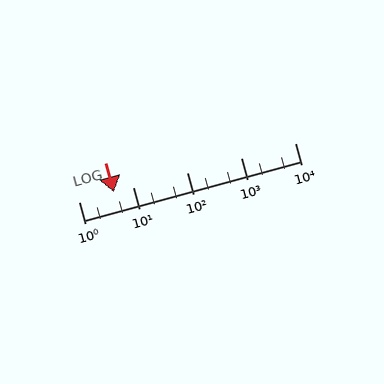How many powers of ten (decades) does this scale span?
The scale spans 4 decades, from 1 to 10000.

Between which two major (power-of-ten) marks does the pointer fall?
The pointer is between 1 and 10.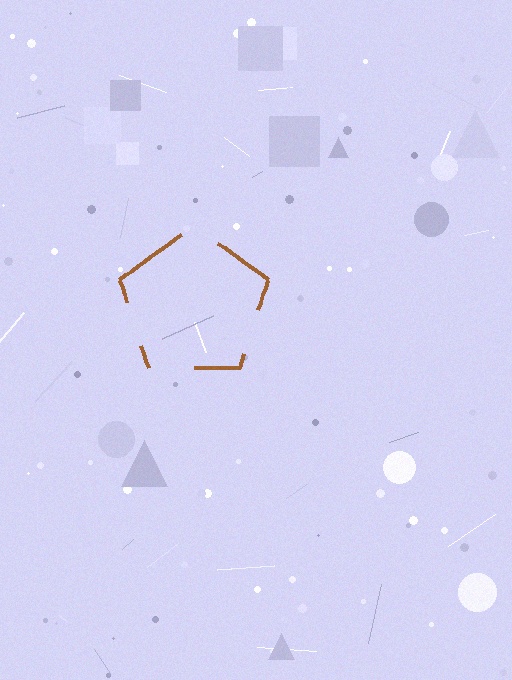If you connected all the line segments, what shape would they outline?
They would outline a pentagon.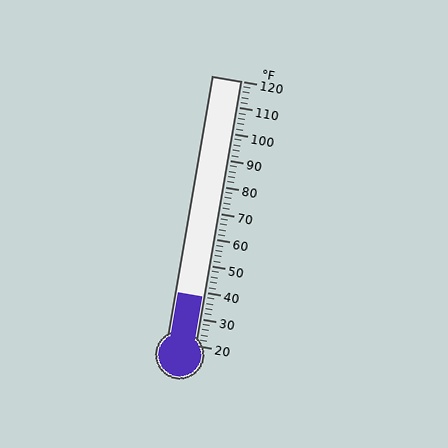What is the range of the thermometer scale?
The thermometer scale ranges from 20°F to 120°F.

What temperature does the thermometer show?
The thermometer shows approximately 38°F.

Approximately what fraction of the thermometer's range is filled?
The thermometer is filled to approximately 20% of its range.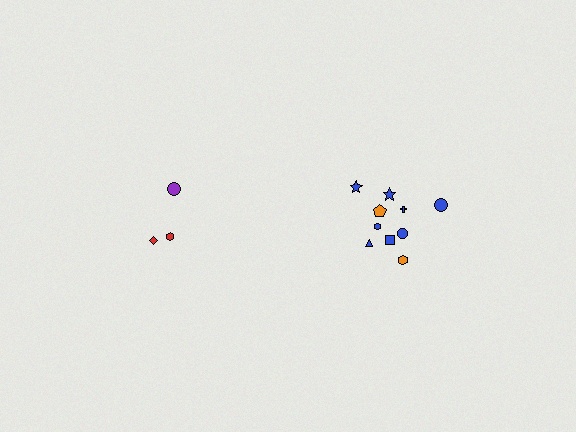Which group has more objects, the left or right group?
The right group.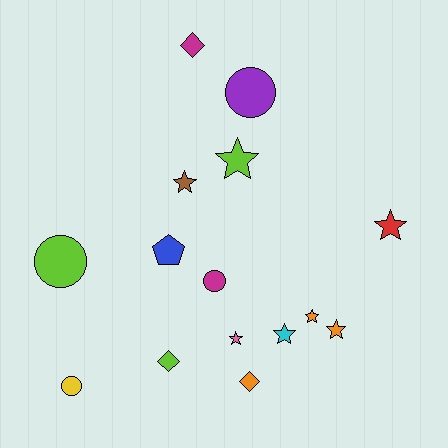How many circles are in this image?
There are 4 circles.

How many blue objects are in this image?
There is 1 blue object.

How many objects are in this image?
There are 15 objects.